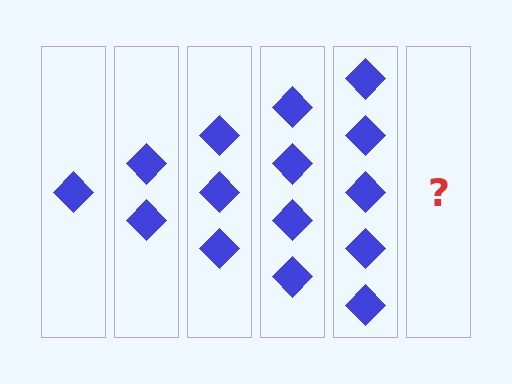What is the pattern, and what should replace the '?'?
The pattern is that each step adds one more diamond. The '?' should be 6 diamonds.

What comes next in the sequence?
The next element should be 6 diamonds.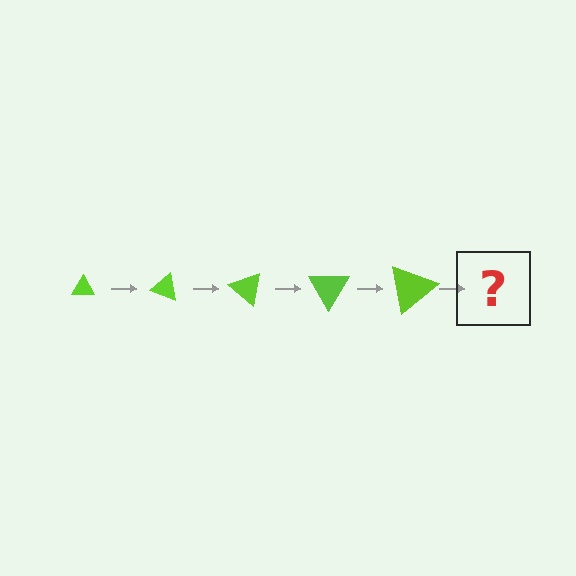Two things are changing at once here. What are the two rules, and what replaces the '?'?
The two rules are that the triangle grows larger each step and it rotates 20 degrees each step. The '?' should be a triangle, larger than the previous one and rotated 100 degrees from the start.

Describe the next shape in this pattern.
It should be a triangle, larger than the previous one and rotated 100 degrees from the start.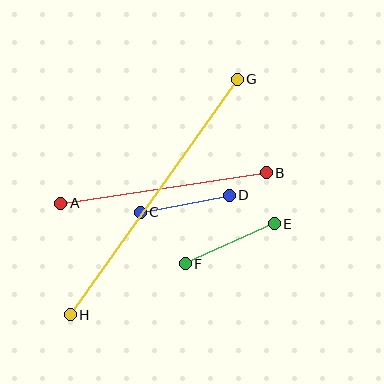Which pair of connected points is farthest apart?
Points G and H are farthest apart.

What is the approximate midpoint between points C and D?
The midpoint is at approximately (185, 204) pixels.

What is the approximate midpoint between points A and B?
The midpoint is at approximately (163, 188) pixels.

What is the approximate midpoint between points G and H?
The midpoint is at approximately (154, 197) pixels.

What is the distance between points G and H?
The distance is approximately 289 pixels.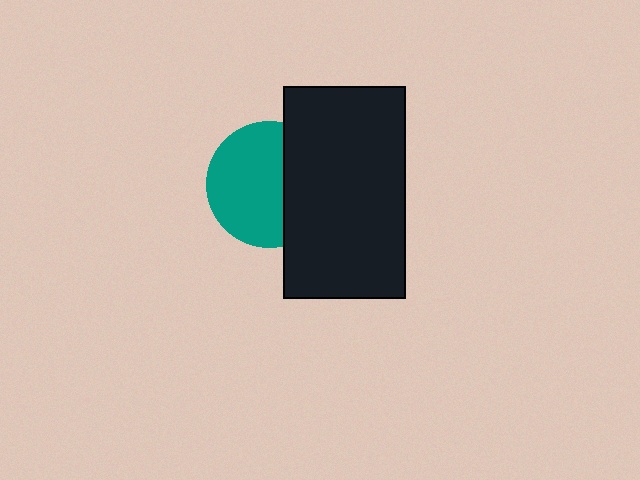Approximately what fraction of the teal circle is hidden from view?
Roughly 36% of the teal circle is hidden behind the black rectangle.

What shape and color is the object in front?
The object in front is a black rectangle.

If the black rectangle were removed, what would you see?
You would see the complete teal circle.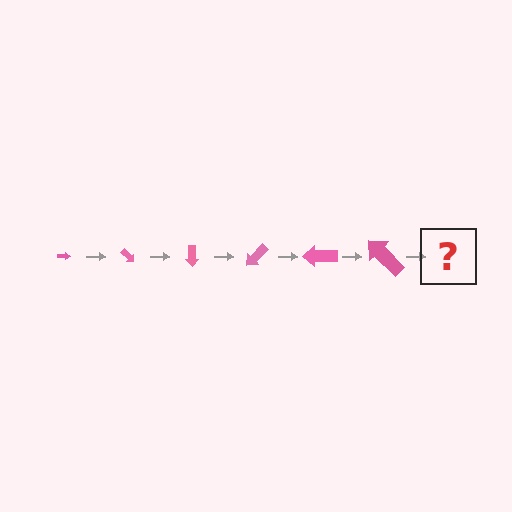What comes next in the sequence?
The next element should be an arrow, larger than the previous one and rotated 270 degrees from the start.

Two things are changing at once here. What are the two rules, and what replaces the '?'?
The two rules are that the arrow grows larger each step and it rotates 45 degrees each step. The '?' should be an arrow, larger than the previous one and rotated 270 degrees from the start.